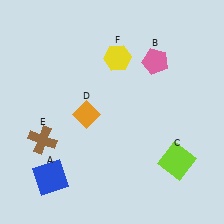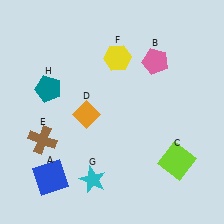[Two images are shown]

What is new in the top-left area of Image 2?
A teal pentagon (H) was added in the top-left area of Image 2.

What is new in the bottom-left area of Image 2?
A cyan star (G) was added in the bottom-left area of Image 2.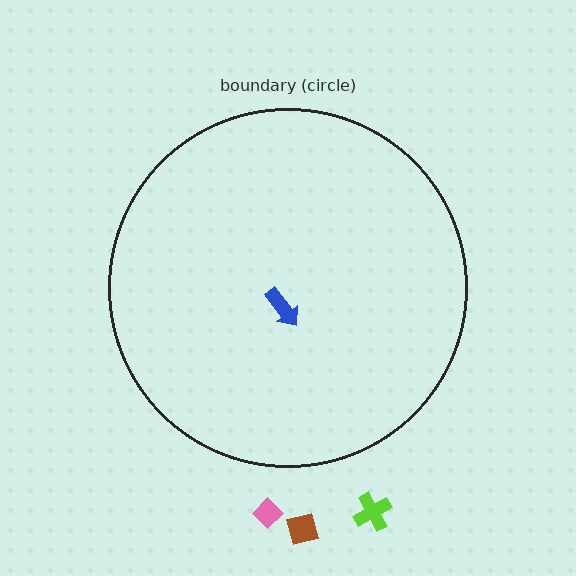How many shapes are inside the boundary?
1 inside, 3 outside.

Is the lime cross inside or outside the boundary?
Outside.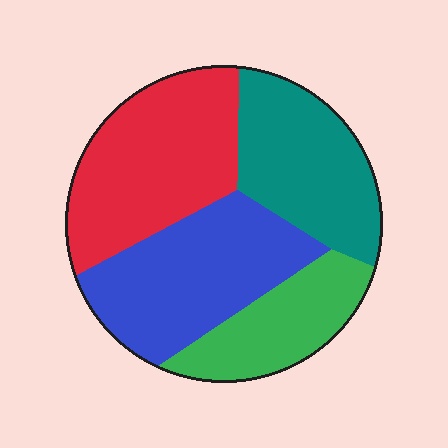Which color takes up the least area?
Green, at roughly 15%.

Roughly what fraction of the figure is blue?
Blue covers about 30% of the figure.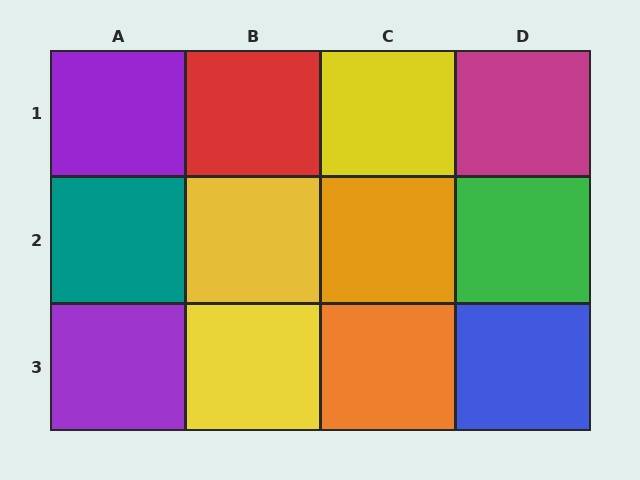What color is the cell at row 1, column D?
Magenta.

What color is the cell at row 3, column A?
Purple.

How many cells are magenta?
1 cell is magenta.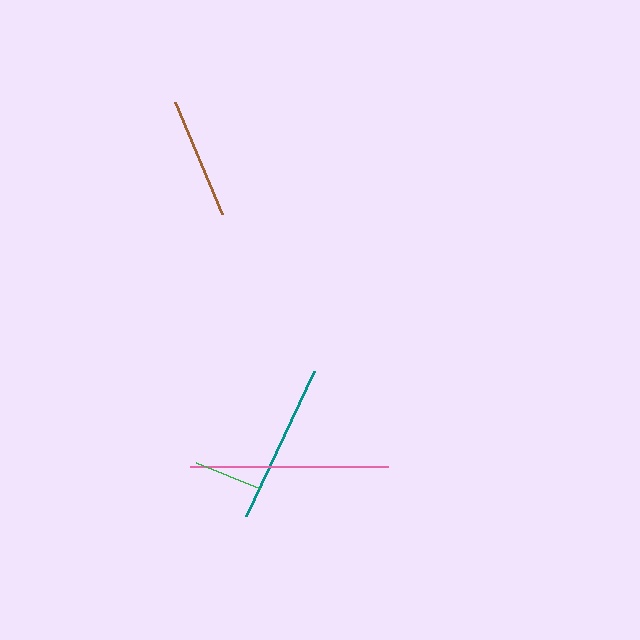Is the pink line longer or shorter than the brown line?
The pink line is longer than the brown line.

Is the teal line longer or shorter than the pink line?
The pink line is longer than the teal line.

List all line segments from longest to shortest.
From longest to shortest: pink, teal, brown, green.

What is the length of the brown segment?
The brown segment is approximately 122 pixels long.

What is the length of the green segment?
The green segment is approximately 68 pixels long.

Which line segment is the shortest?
The green line is the shortest at approximately 68 pixels.